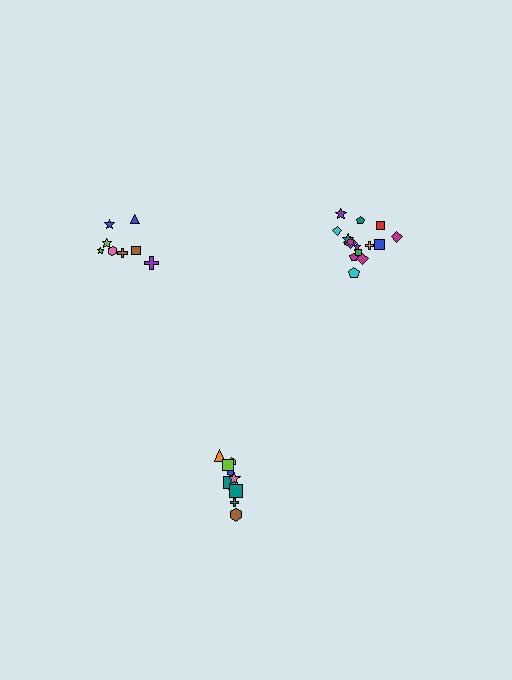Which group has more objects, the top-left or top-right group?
The top-right group.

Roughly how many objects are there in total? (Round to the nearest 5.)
Roughly 35 objects in total.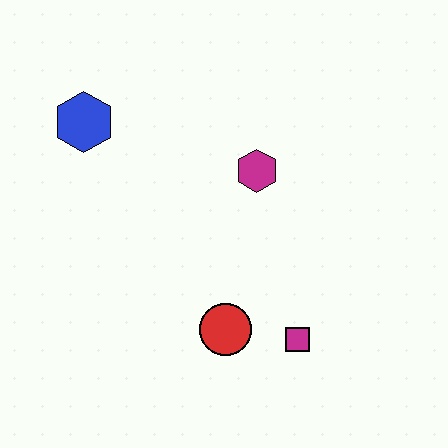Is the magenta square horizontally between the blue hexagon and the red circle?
No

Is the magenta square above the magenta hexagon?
No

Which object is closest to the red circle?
The magenta square is closest to the red circle.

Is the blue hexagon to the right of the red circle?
No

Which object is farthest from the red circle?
The blue hexagon is farthest from the red circle.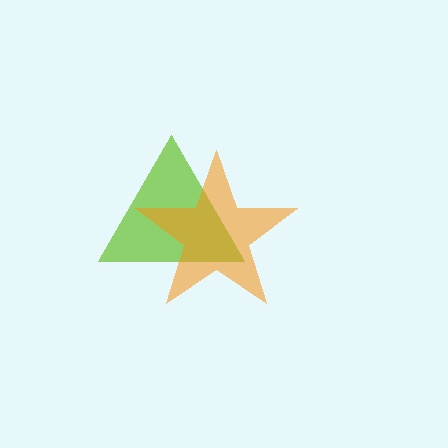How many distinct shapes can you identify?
There are 2 distinct shapes: a lime triangle, an orange star.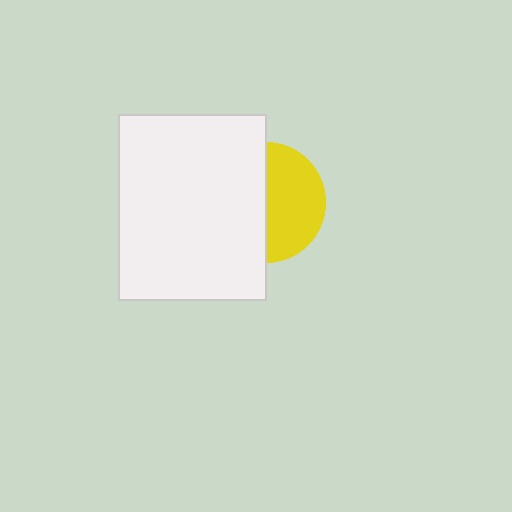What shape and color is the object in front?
The object in front is a white rectangle.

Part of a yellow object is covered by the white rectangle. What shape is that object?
It is a circle.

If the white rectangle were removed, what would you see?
You would see the complete yellow circle.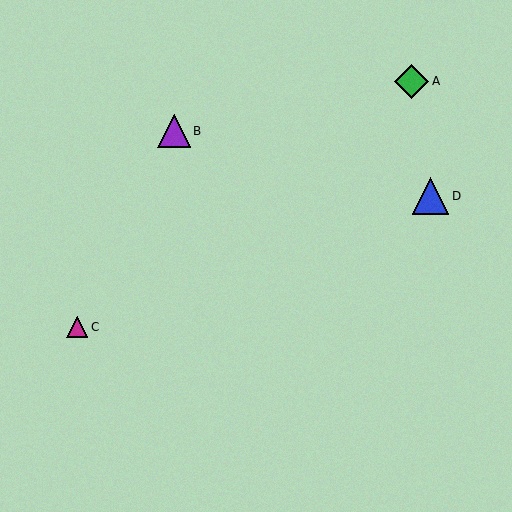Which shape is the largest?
The blue triangle (labeled D) is the largest.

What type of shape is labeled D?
Shape D is a blue triangle.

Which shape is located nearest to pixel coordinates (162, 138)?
The purple triangle (labeled B) at (174, 131) is nearest to that location.